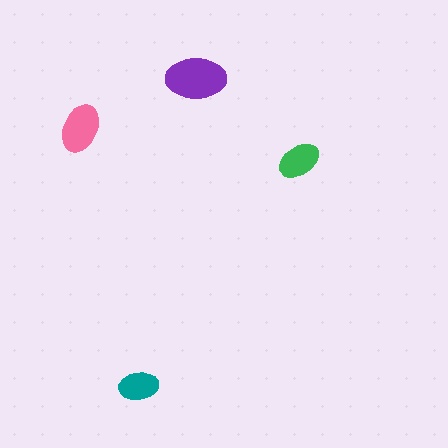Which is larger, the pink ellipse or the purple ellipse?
The purple one.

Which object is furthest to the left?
The pink ellipse is leftmost.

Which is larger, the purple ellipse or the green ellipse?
The purple one.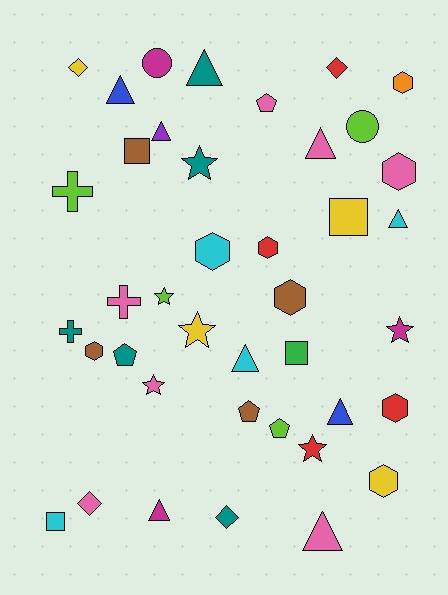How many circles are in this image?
There are 2 circles.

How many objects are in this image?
There are 40 objects.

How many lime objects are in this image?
There are 4 lime objects.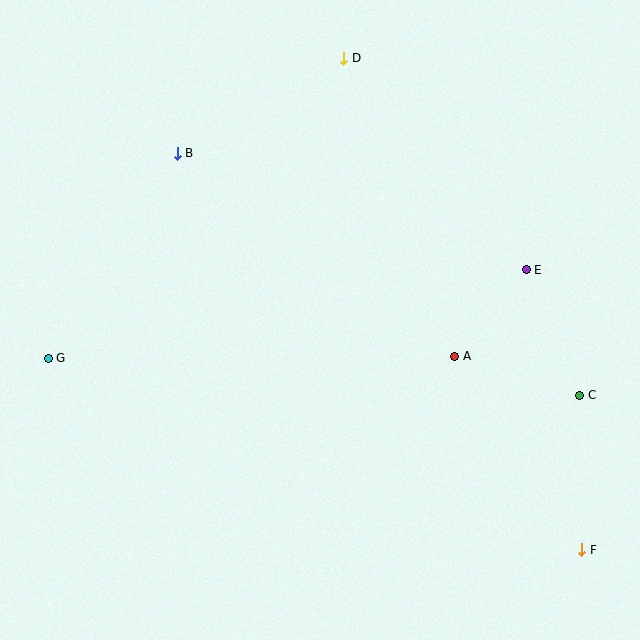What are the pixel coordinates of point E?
Point E is at (526, 270).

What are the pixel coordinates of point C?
Point C is at (580, 395).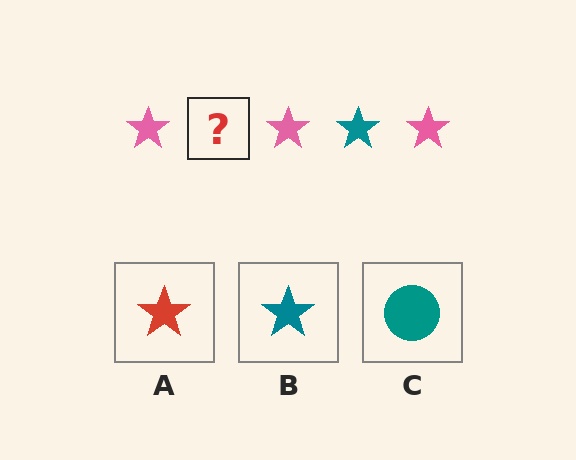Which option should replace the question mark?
Option B.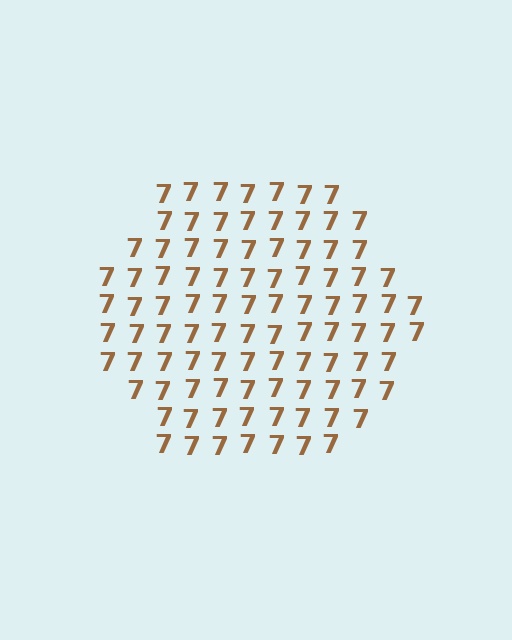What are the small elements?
The small elements are digit 7's.